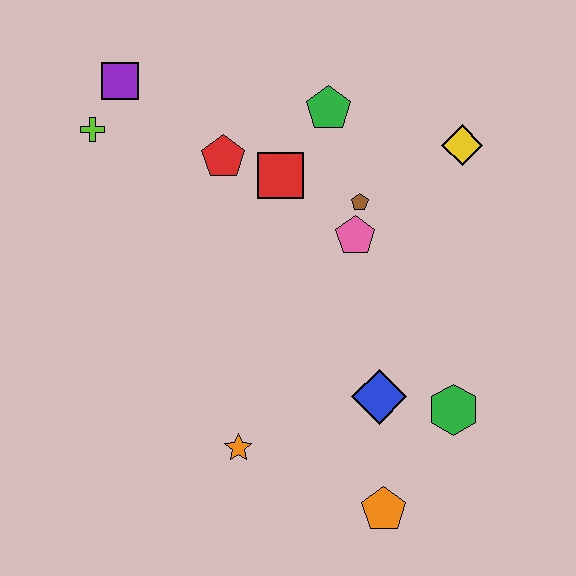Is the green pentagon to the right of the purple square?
Yes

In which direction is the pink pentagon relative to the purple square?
The pink pentagon is to the right of the purple square.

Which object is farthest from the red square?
The orange pentagon is farthest from the red square.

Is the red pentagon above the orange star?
Yes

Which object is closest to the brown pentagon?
The pink pentagon is closest to the brown pentagon.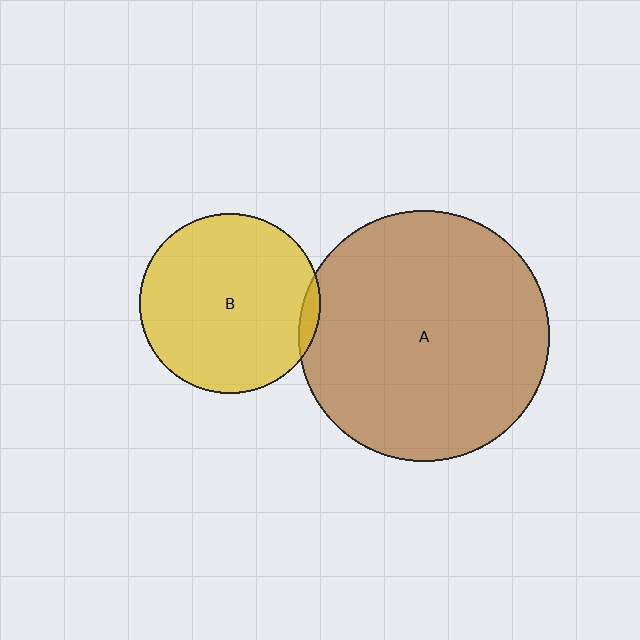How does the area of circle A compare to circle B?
Approximately 1.9 times.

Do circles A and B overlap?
Yes.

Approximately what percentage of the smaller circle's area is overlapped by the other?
Approximately 5%.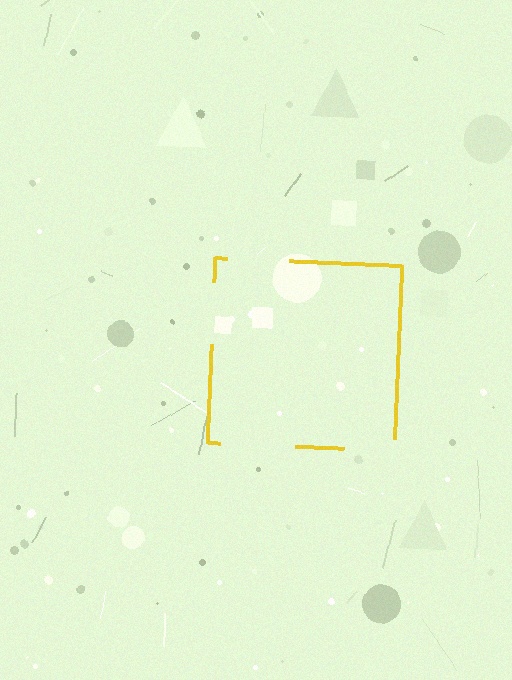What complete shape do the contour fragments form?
The contour fragments form a square.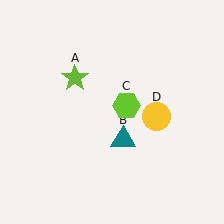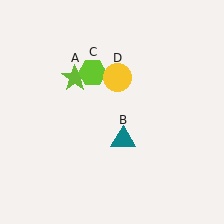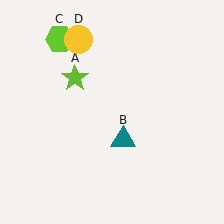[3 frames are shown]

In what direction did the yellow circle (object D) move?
The yellow circle (object D) moved up and to the left.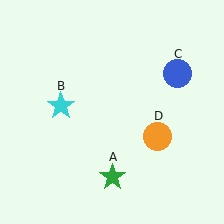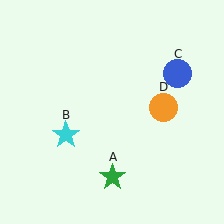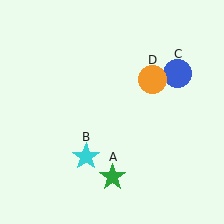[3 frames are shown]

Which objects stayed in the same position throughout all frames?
Green star (object A) and blue circle (object C) remained stationary.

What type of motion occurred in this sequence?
The cyan star (object B), orange circle (object D) rotated counterclockwise around the center of the scene.